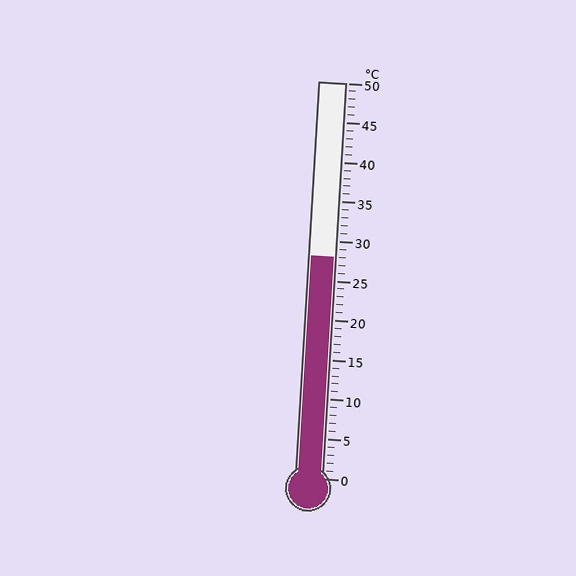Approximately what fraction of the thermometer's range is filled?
The thermometer is filled to approximately 55% of its range.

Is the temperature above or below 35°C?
The temperature is below 35°C.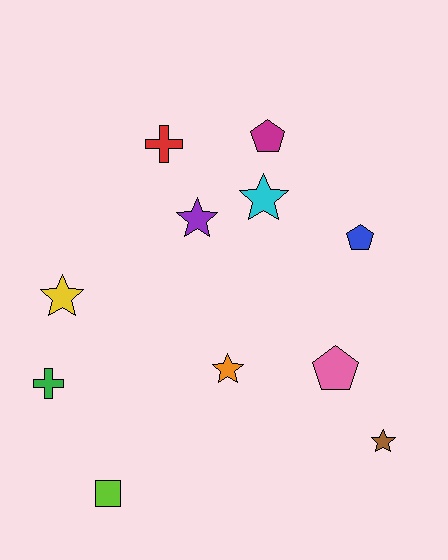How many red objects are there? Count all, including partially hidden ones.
There is 1 red object.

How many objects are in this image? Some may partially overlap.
There are 11 objects.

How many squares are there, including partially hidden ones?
There is 1 square.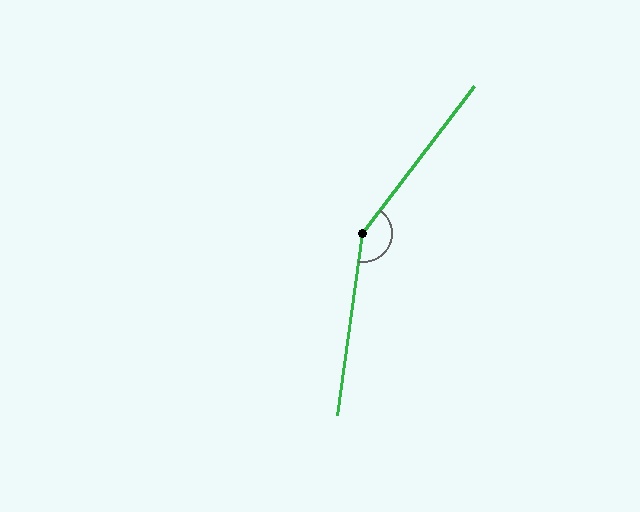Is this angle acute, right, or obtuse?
It is obtuse.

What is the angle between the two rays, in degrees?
Approximately 150 degrees.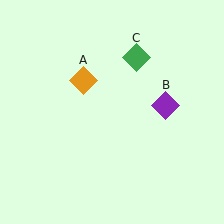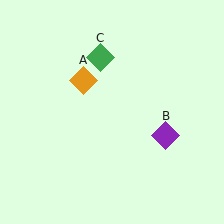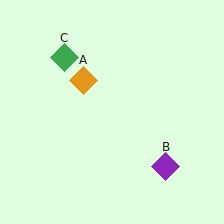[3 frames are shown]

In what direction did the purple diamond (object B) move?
The purple diamond (object B) moved down.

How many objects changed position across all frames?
2 objects changed position: purple diamond (object B), green diamond (object C).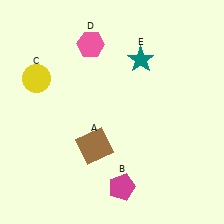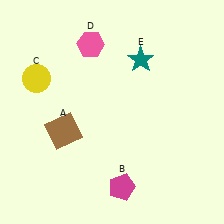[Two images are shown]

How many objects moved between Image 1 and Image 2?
1 object moved between the two images.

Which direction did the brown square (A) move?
The brown square (A) moved left.